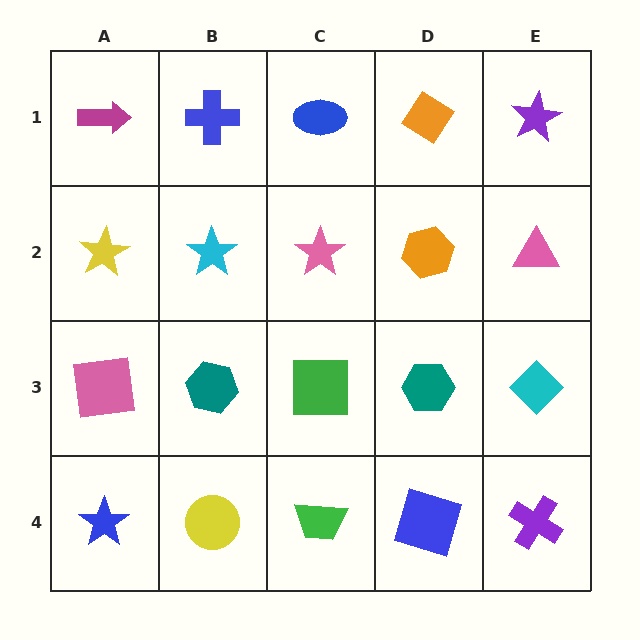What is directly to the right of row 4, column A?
A yellow circle.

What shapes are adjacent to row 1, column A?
A yellow star (row 2, column A), a blue cross (row 1, column B).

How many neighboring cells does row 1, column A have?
2.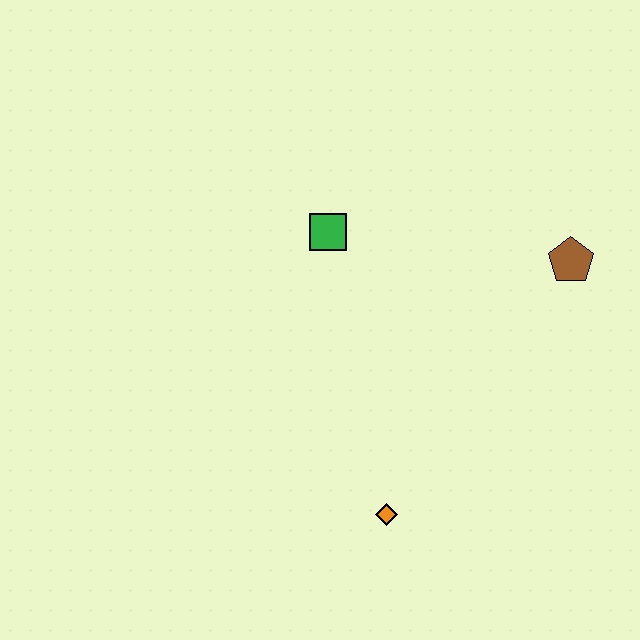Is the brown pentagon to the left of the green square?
No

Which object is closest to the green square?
The brown pentagon is closest to the green square.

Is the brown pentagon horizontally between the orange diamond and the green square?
No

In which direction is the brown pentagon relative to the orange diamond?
The brown pentagon is above the orange diamond.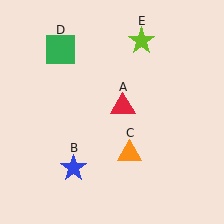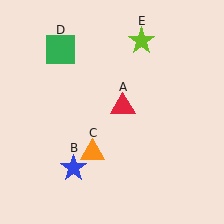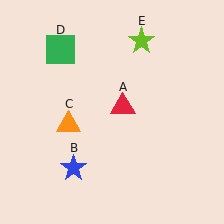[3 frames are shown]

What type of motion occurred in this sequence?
The orange triangle (object C) rotated clockwise around the center of the scene.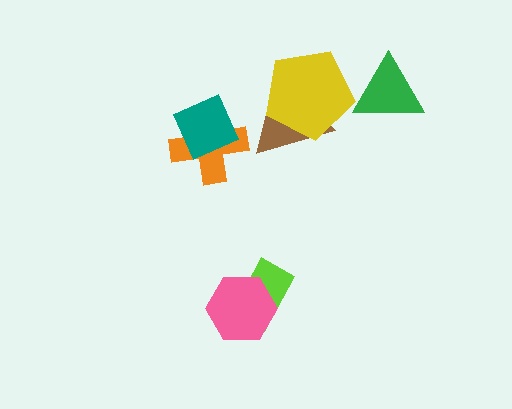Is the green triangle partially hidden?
No, no other shape covers it.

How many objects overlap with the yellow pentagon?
1 object overlaps with the yellow pentagon.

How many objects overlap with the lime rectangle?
1 object overlaps with the lime rectangle.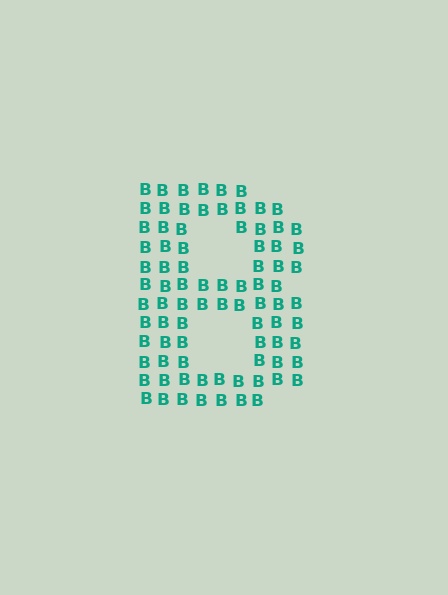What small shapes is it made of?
It is made of small letter B's.